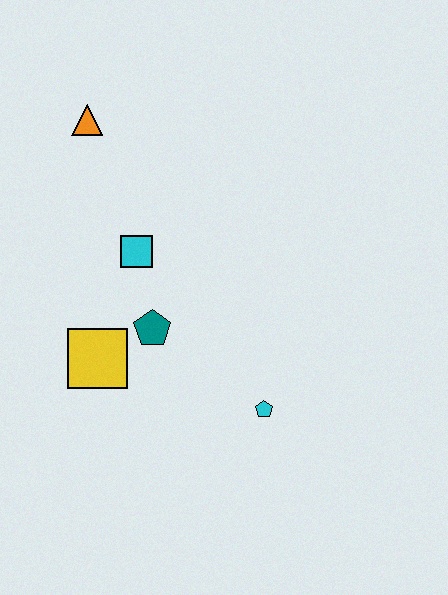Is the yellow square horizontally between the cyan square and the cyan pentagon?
No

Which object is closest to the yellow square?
The teal pentagon is closest to the yellow square.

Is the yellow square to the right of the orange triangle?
Yes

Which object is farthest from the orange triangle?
The cyan pentagon is farthest from the orange triangle.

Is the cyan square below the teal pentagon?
No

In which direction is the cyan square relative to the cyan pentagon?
The cyan square is above the cyan pentagon.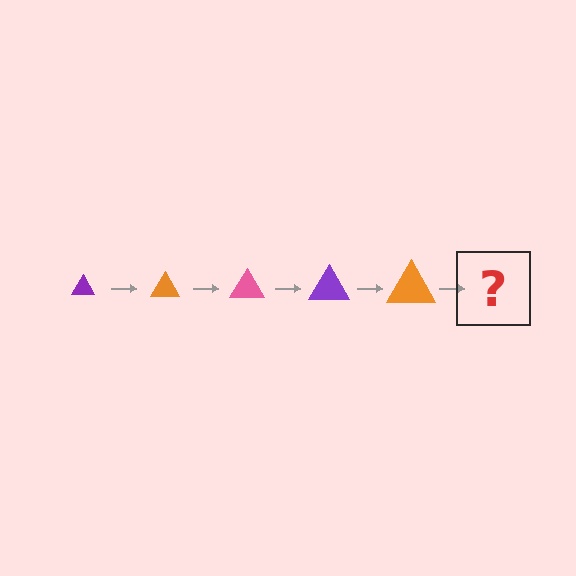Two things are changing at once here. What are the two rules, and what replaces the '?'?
The two rules are that the triangle grows larger each step and the color cycles through purple, orange, and pink. The '?' should be a pink triangle, larger than the previous one.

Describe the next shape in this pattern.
It should be a pink triangle, larger than the previous one.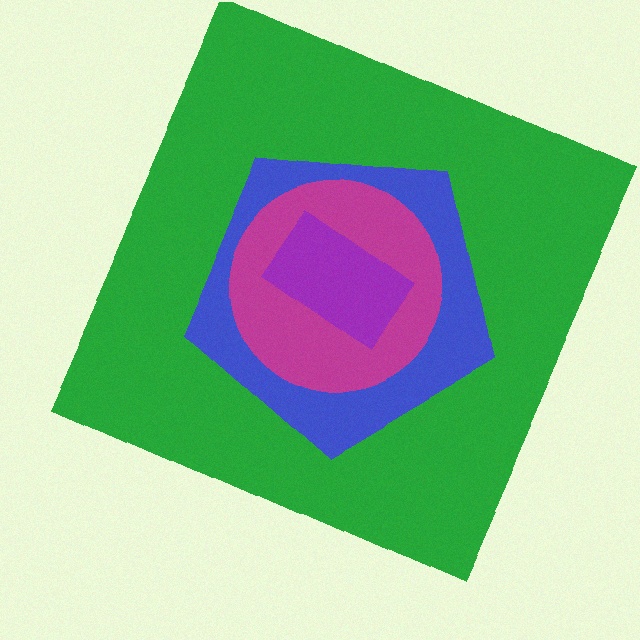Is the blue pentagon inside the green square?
Yes.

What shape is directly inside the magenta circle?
The purple rectangle.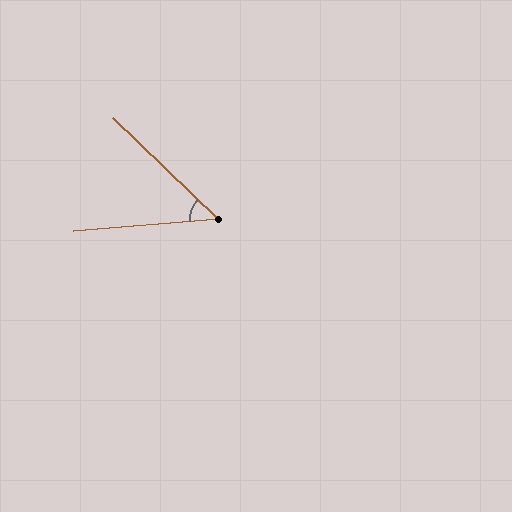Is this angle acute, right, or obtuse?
It is acute.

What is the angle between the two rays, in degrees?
Approximately 49 degrees.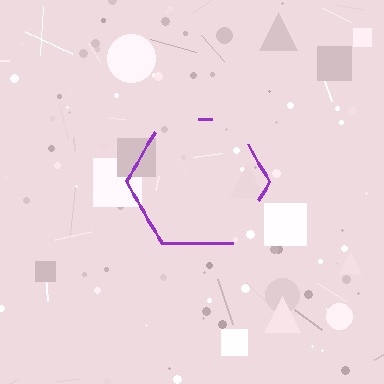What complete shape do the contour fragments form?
The contour fragments form a hexagon.